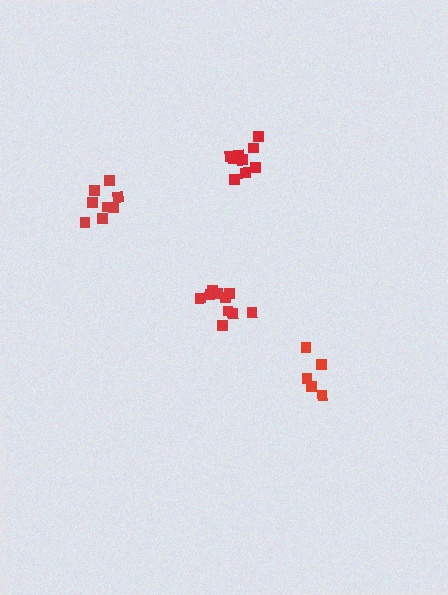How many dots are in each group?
Group 1: 10 dots, Group 2: 8 dots, Group 3: 9 dots, Group 4: 5 dots (32 total).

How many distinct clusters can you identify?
There are 4 distinct clusters.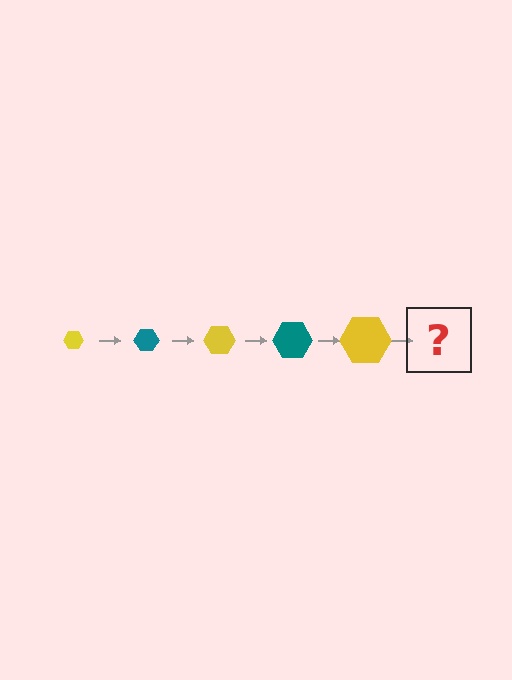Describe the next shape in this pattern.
It should be a teal hexagon, larger than the previous one.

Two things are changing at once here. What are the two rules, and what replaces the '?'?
The two rules are that the hexagon grows larger each step and the color cycles through yellow and teal. The '?' should be a teal hexagon, larger than the previous one.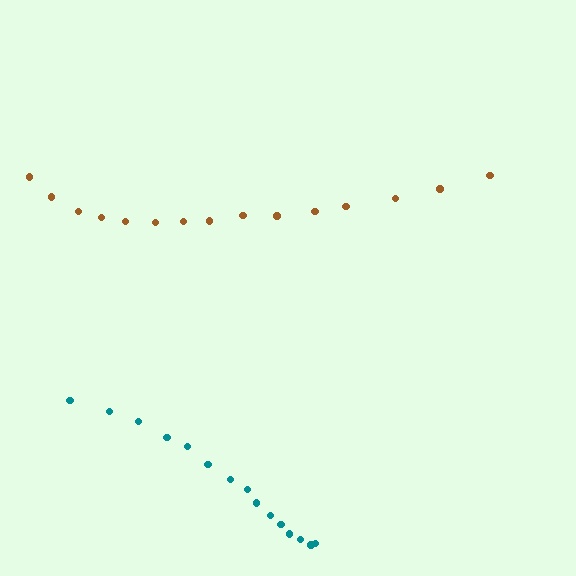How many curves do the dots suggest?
There are 2 distinct paths.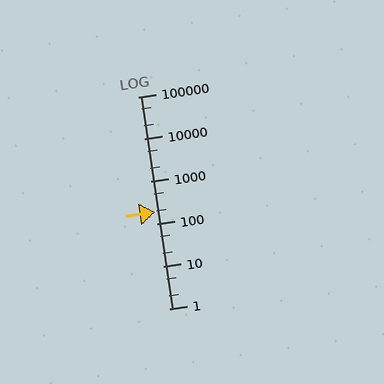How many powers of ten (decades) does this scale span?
The scale spans 5 decades, from 1 to 100000.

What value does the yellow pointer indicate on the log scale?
The pointer indicates approximately 190.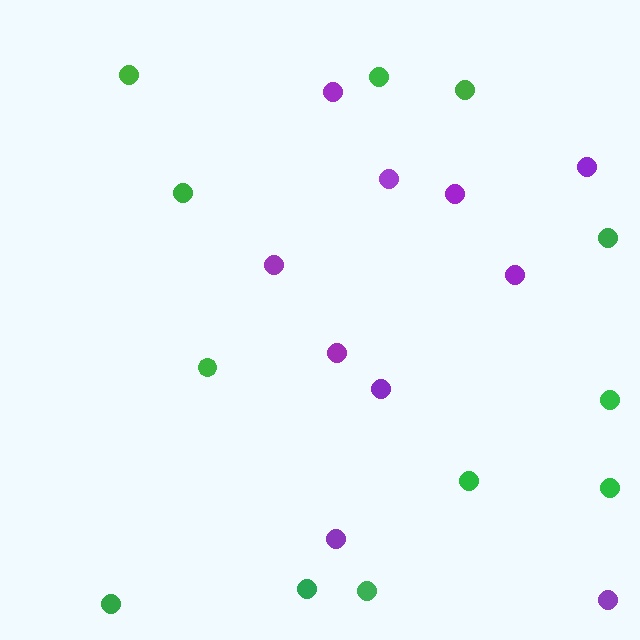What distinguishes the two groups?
There are 2 groups: one group of green circles (12) and one group of purple circles (10).